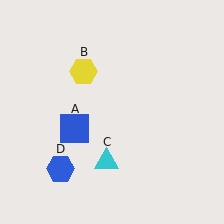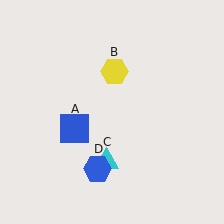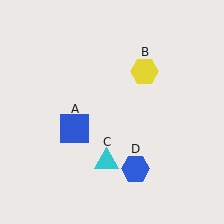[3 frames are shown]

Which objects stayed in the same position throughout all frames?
Blue square (object A) and cyan triangle (object C) remained stationary.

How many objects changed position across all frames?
2 objects changed position: yellow hexagon (object B), blue hexagon (object D).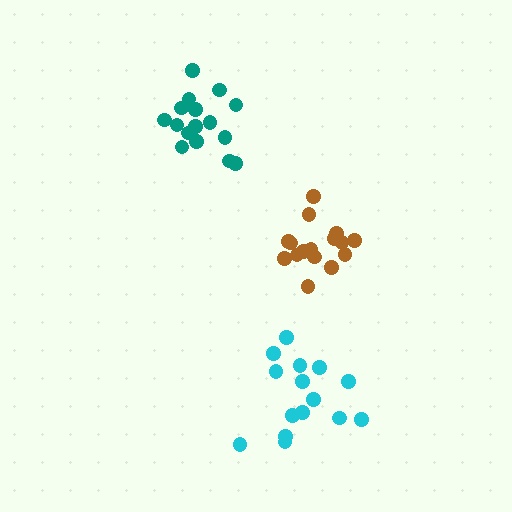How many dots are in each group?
Group 1: 16 dots, Group 2: 16 dots, Group 3: 15 dots (47 total).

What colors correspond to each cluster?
The clusters are colored: teal, brown, cyan.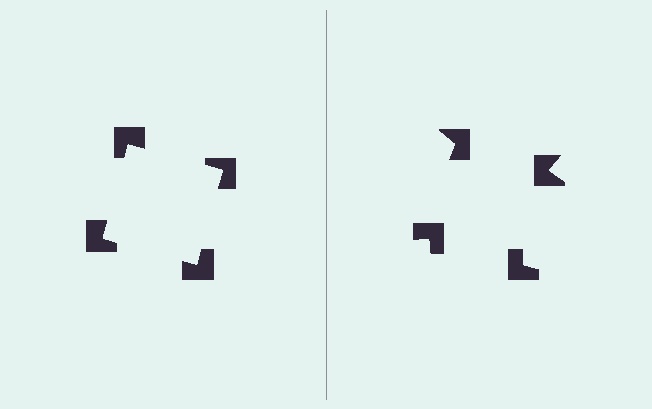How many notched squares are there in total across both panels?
8 — 4 on each side.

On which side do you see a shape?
An illusory square appears on the left side. On the right side the wedge cuts are rotated, so no coherent shape forms.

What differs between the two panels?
The notched squares are positioned identically on both sides; only the wedge orientations differ. On the left they align to a square; on the right they are misaligned.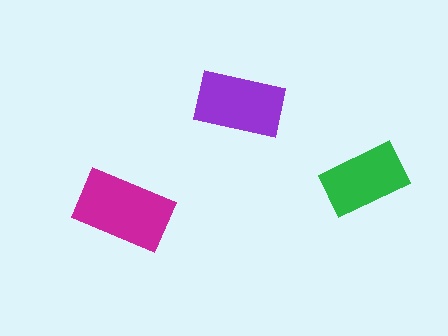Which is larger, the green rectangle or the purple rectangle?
The purple one.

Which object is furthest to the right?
The green rectangle is rightmost.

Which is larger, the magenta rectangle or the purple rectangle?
The magenta one.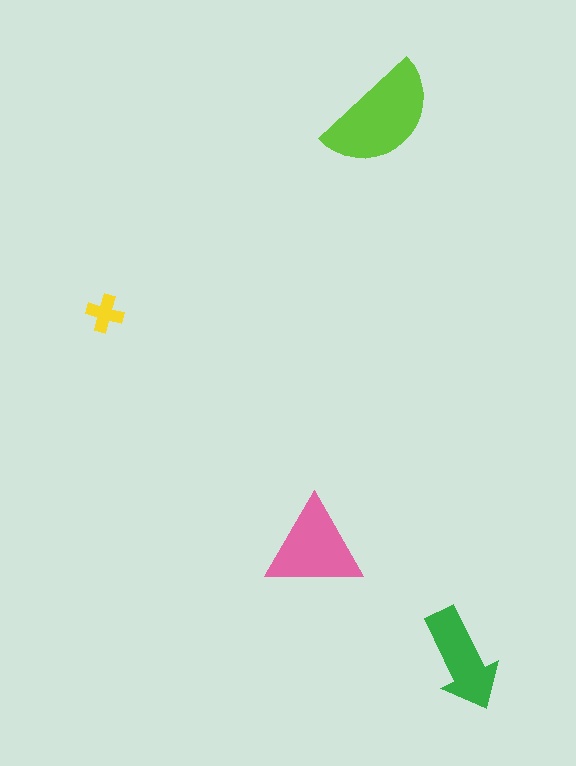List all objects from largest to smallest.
The lime semicircle, the pink triangle, the green arrow, the yellow cross.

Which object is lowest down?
The green arrow is bottommost.